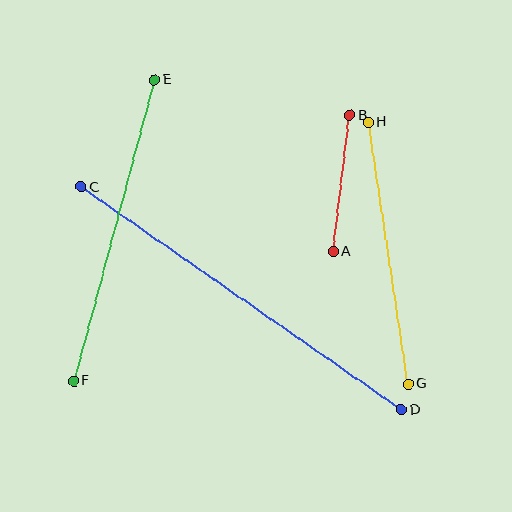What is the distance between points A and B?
The distance is approximately 137 pixels.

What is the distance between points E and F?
The distance is approximately 312 pixels.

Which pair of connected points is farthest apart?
Points C and D are farthest apart.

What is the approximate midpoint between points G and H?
The midpoint is at approximately (388, 253) pixels.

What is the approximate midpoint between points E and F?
The midpoint is at approximately (114, 230) pixels.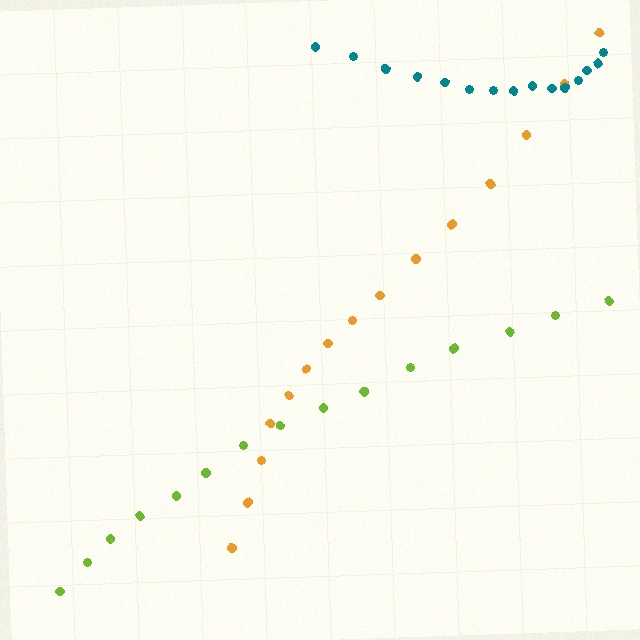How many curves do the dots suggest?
There are 3 distinct paths.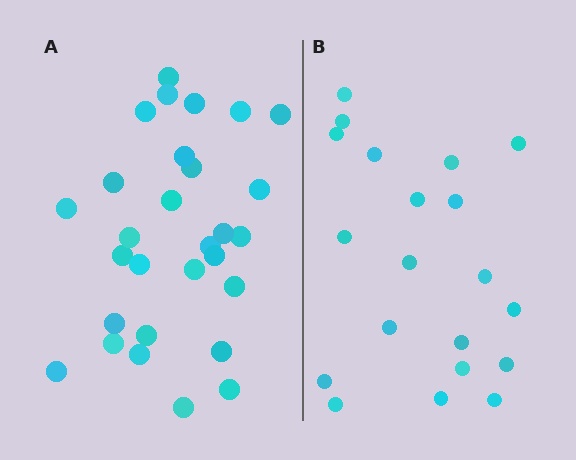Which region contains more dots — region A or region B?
Region A (the left region) has more dots.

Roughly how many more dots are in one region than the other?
Region A has roughly 8 or so more dots than region B.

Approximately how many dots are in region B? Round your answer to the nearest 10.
About 20 dots.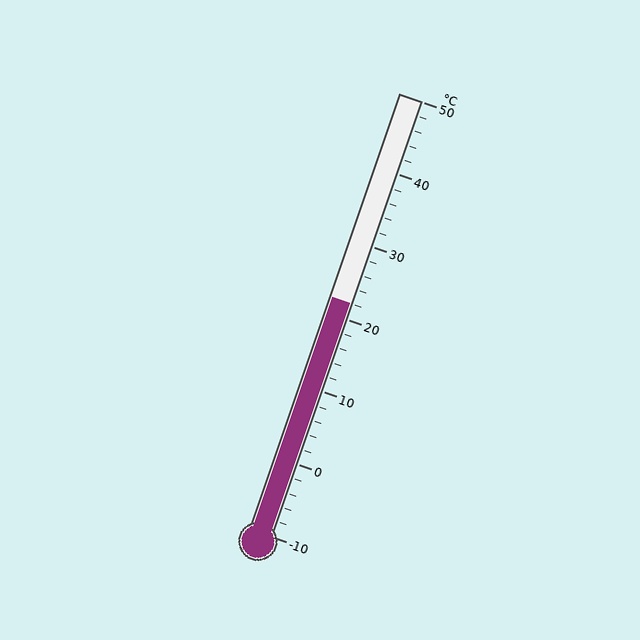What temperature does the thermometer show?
The thermometer shows approximately 22°C.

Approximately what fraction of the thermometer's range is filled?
The thermometer is filled to approximately 55% of its range.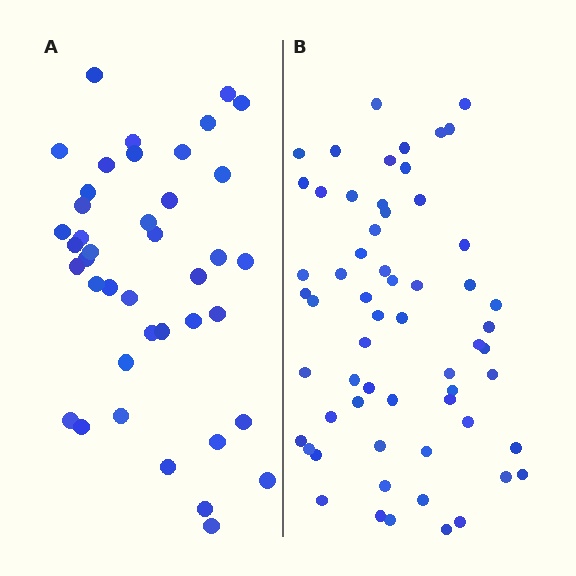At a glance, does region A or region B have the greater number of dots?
Region B (the right region) has more dots.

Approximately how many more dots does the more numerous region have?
Region B has approximately 20 more dots than region A.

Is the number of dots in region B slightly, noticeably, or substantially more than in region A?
Region B has substantially more. The ratio is roughly 1.5 to 1.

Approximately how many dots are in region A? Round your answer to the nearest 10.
About 40 dots. (The exact count is 41, which rounds to 40.)